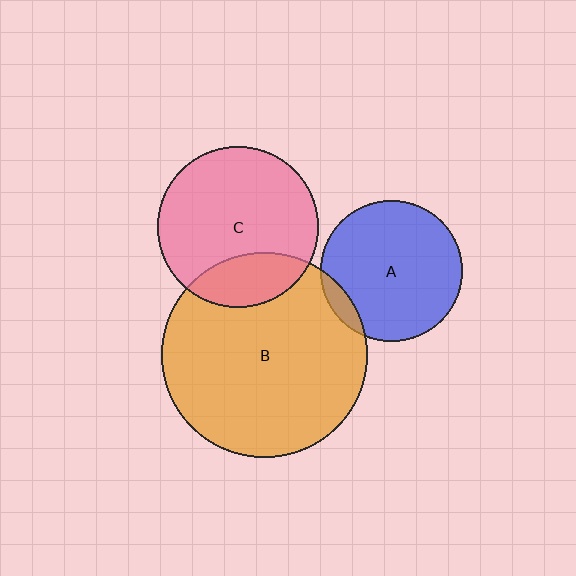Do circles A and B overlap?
Yes.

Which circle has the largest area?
Circle B (orange).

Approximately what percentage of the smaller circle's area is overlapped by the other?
Approximately 10%.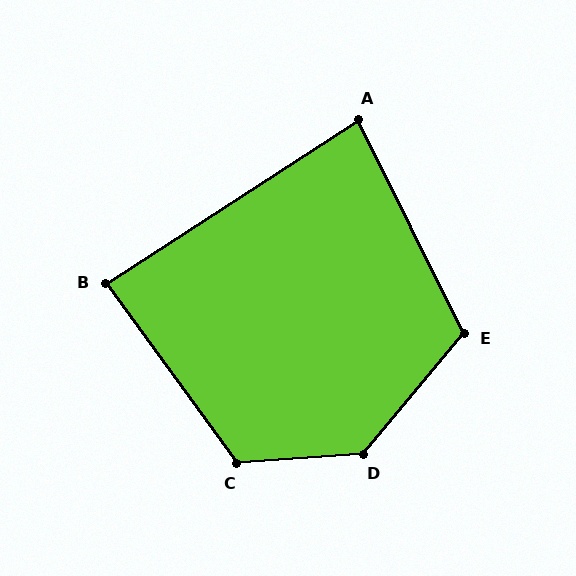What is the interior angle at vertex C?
Approximately 122 degrees (obtuse).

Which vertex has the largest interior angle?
D, at approximately 134 degrees.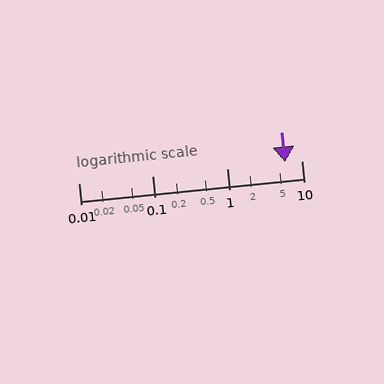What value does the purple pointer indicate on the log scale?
The pointer indicates approximately 6.1.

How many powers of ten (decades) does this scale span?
The scale spans 3 decades, from 0.01 to 10.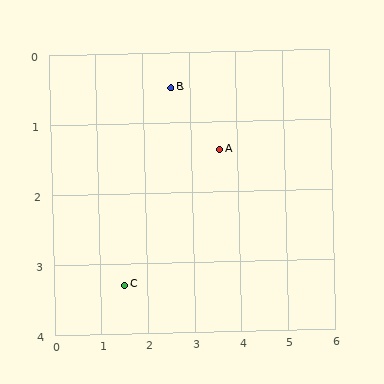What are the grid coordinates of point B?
Point B is at approximately (2.6, 0.5).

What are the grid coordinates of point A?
Point A is at approximately (3.6, 1.4).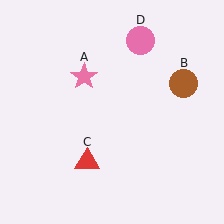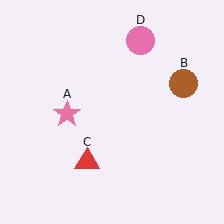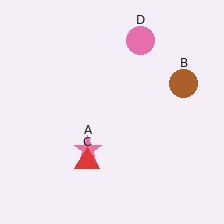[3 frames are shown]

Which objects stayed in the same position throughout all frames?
Brown circle (object B) and red triangle (object C) and pink circle (object D) remained stationary.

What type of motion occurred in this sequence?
The pink star (object A) rotated counterclockwise around the center of the scene.